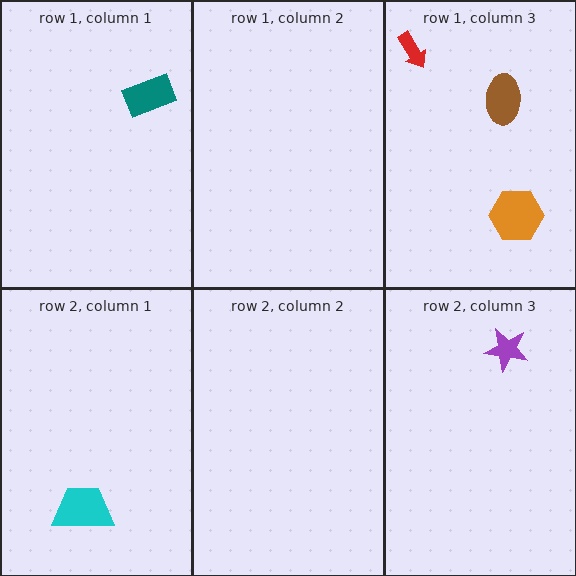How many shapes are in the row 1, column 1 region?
1.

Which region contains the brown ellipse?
The row 1, column 3 region.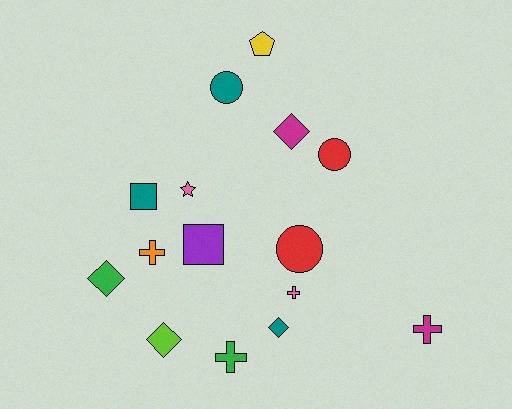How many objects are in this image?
There are 15 objects.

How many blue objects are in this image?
There are no blue objects.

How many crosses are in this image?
There are 4 crosses.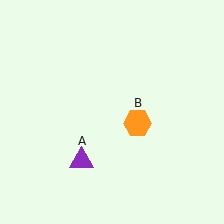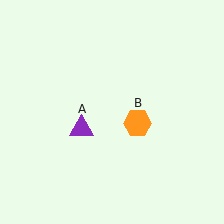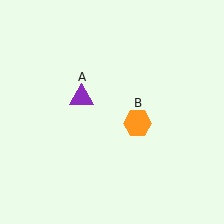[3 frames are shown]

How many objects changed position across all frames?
1 object changed position: purple triangle (object A).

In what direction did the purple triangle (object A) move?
The purple triangle (object A) moved up.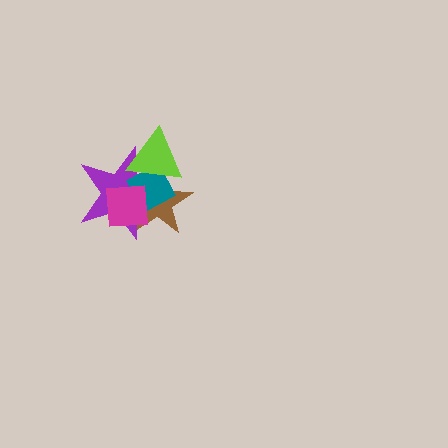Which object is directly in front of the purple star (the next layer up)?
The teal diamond is directly in front of the purple star.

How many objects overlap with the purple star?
4 objects overlap with the purple star.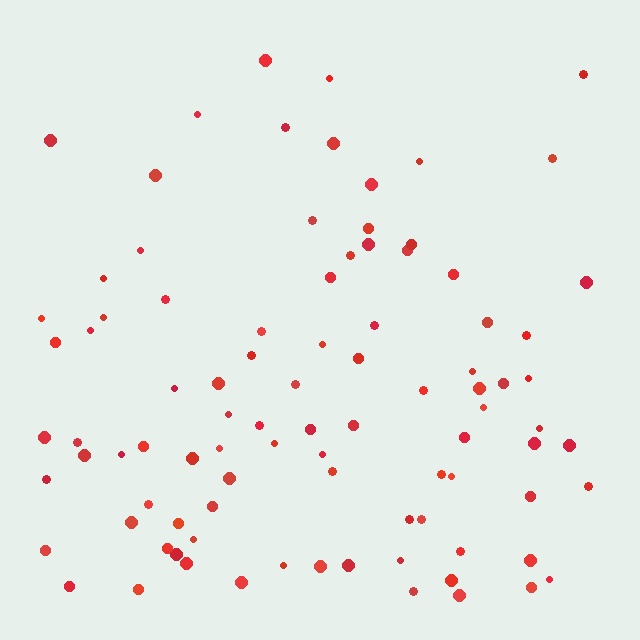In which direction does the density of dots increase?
From top to bottom, with the bottom side densest.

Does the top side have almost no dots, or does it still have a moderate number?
Still a moderate number, just noticeably fewer than the bottom.